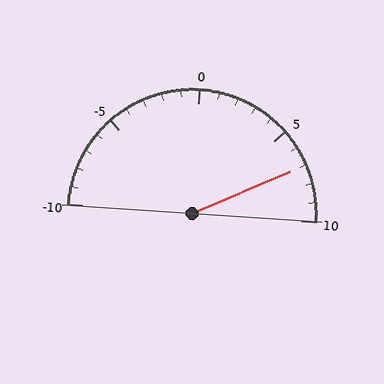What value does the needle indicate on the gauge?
The needle indicates approximately 7.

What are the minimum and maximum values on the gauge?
The gauge ranges from -10 to 10.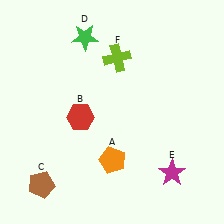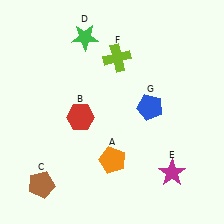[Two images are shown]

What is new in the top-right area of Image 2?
A blue pentagon (G) was added in the top-right area of Image 2.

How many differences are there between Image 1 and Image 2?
There is 1 difference between the two images.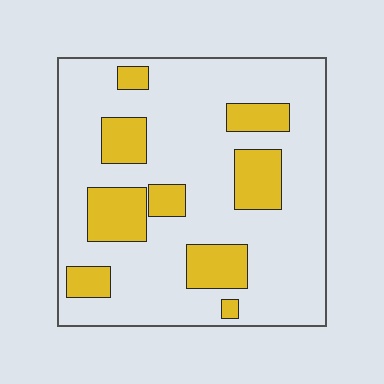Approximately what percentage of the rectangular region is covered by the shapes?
Approximately 25%.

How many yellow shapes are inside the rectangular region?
9.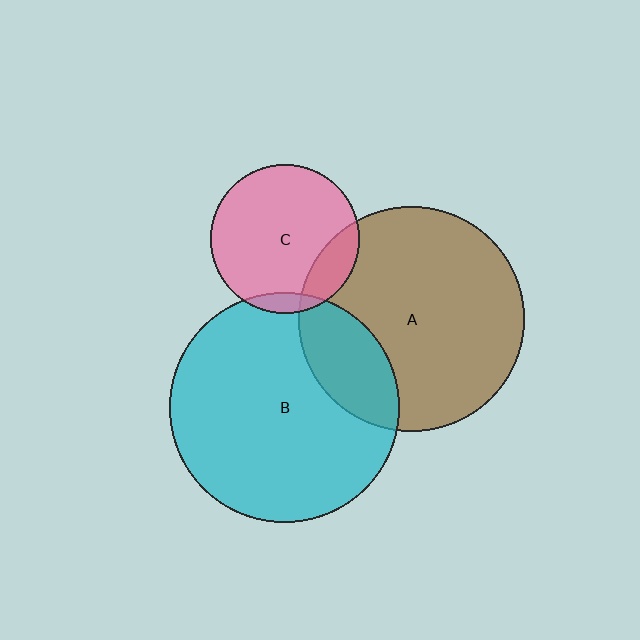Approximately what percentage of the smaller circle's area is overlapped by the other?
Approximately 15%.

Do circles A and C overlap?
Yes.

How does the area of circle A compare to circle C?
Approximately 2.3 times.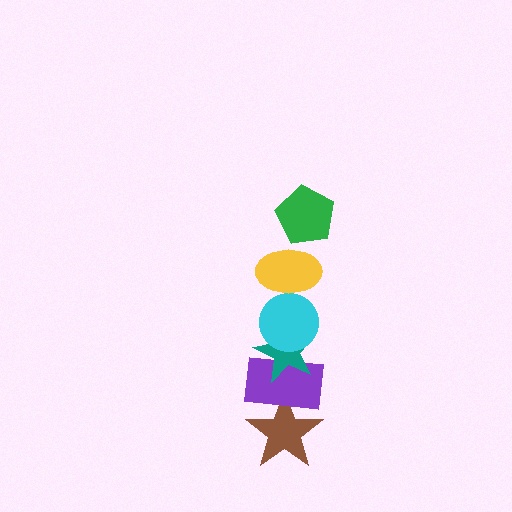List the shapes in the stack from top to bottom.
From top to bottom: the green pentagon, the yellow ellipse, the cyan circle, the teal star, the purple rectangle, the brown star.